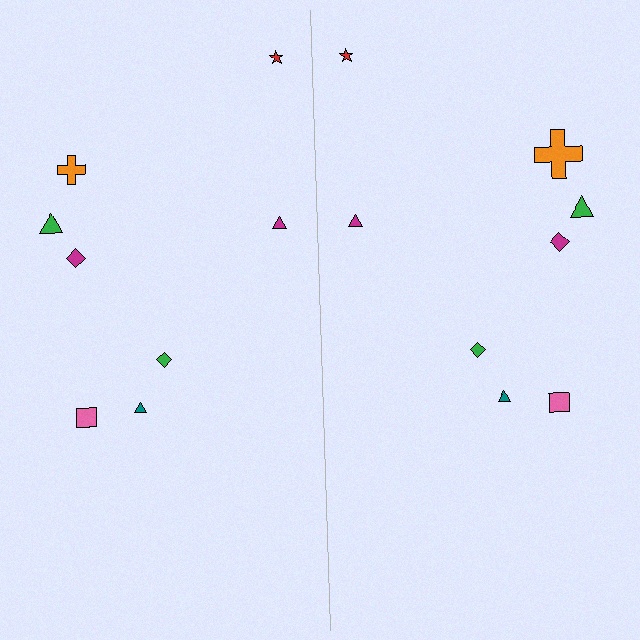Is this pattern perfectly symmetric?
No, the pattern is not perfectly symmetric. The orange cross on the right side has a different size than its mirror counterpart.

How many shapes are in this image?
There are 16 shapes in this image.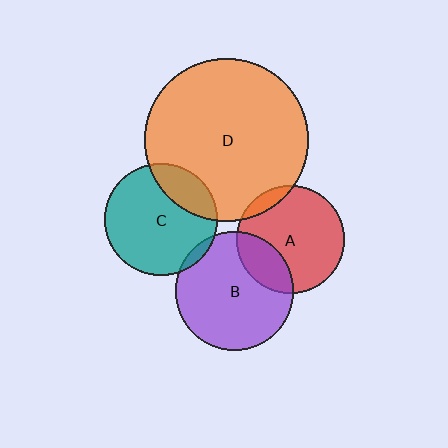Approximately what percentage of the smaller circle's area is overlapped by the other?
Approximately 5%.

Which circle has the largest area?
Circle D (orange).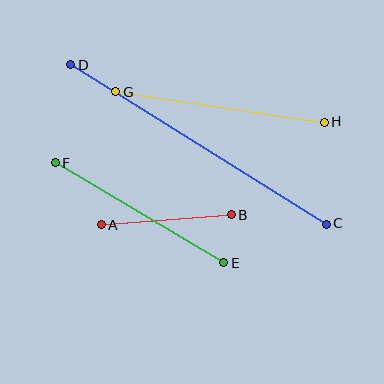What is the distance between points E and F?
The distance is approximately 196 pixels.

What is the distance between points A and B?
The distance is approximately 130 pixels.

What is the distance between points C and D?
The distance is approximately 301 pixels.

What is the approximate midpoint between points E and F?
The midpoint is at approximately (139, 213) pixels.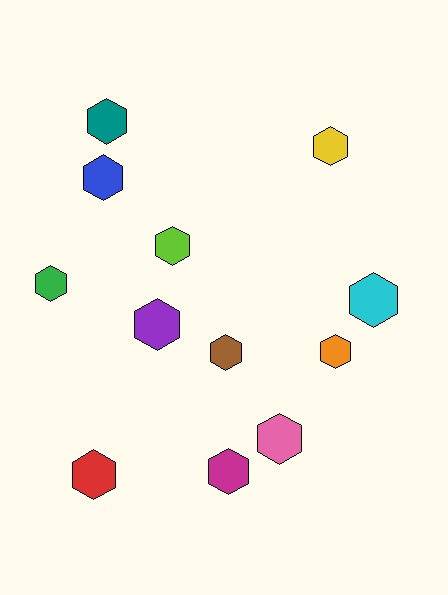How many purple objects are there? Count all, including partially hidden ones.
There is 1 purple object.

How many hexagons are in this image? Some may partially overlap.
There are 12 hexagons.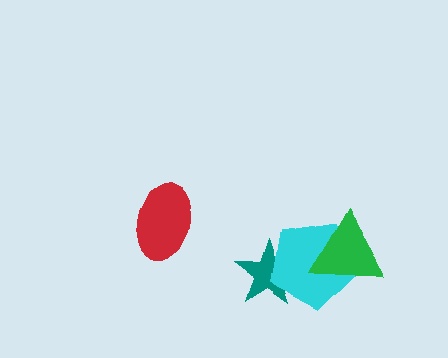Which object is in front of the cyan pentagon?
The green triangle is in front of the cyan pentagon.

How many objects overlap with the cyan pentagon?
2 objects overlap with the cyan pentagon.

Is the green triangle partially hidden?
No, no other shape covers it.